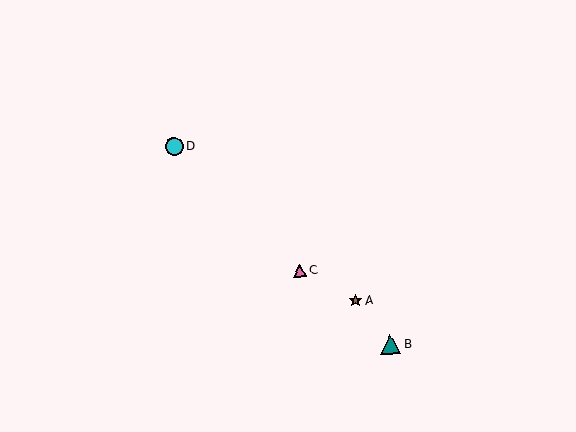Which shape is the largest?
The teal triangle (labeled B) is the largest.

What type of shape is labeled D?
Shape D is a cyan circle.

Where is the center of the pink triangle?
The center of the pink triangle is at (300, 271).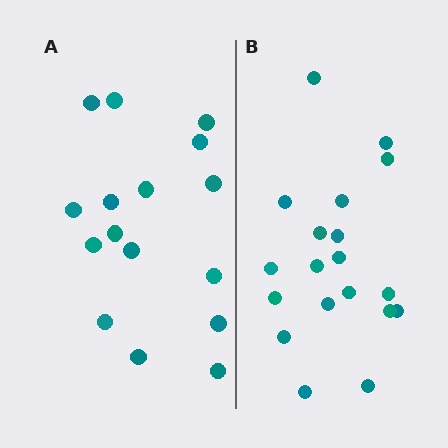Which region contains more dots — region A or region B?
Region B (the right region) has more dots.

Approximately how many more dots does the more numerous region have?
Region B has just a few more — roughly 2 or 3 more dots than region A.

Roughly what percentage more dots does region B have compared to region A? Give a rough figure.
About 20% more.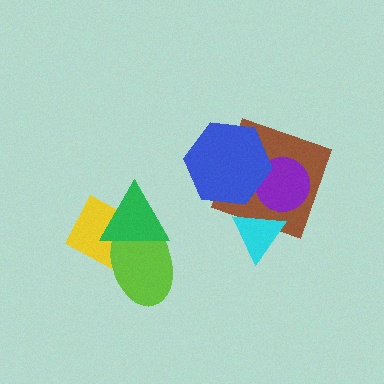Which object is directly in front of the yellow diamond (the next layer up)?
The lime ellipse is directly in front of the yellow diamond.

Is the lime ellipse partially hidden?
Yes, it is partially covered by another shape.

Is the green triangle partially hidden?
No, no other shape covers it.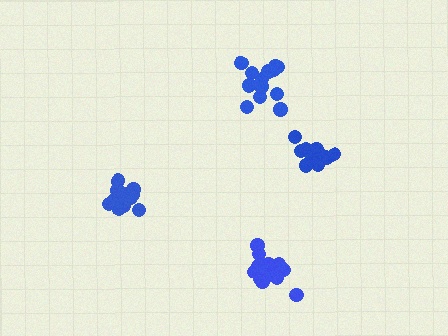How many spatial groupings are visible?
There are 4 spatial groupings.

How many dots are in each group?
Group 1: 16 dots, Group 2: 15 dots, Group 3: 13 dots, Group 4: 19 dots (63 total).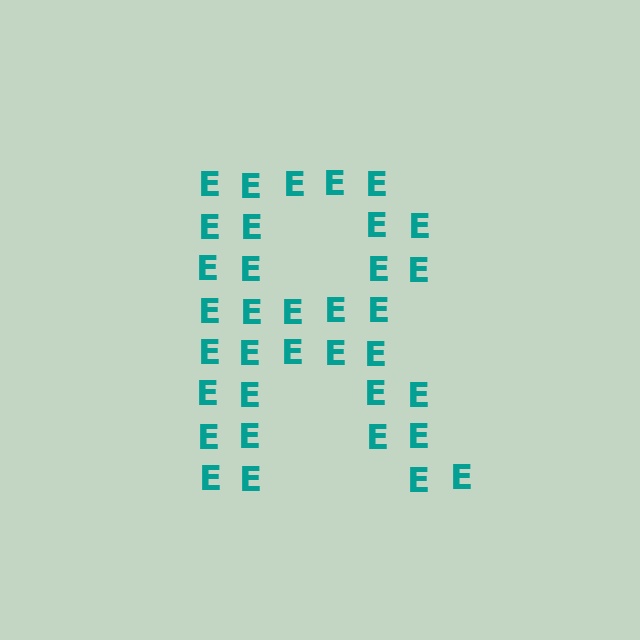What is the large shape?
The large shape is the letter R.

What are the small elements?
The small elements are letter E's.